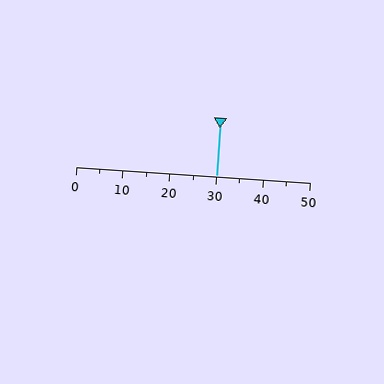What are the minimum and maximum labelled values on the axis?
The axis runs from 0 to 50.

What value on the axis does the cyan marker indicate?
The marker indicates approximately 30.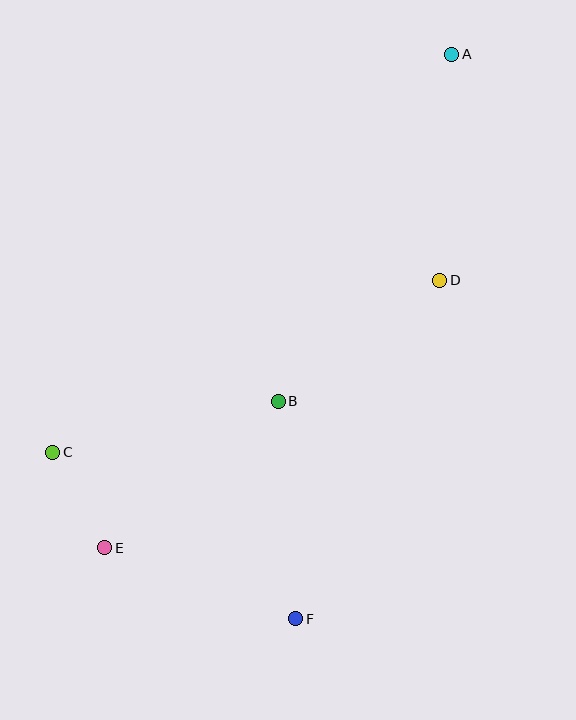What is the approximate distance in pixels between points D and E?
The distance between D and E is approximately 429 pixels.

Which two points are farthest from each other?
Points A and E are farthest from each other.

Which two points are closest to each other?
Points C and E are closest to each other.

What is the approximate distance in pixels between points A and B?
The distance between A and B is approximately 388 pixels.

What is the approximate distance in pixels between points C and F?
The distance between C and F is approximately 295 pixels.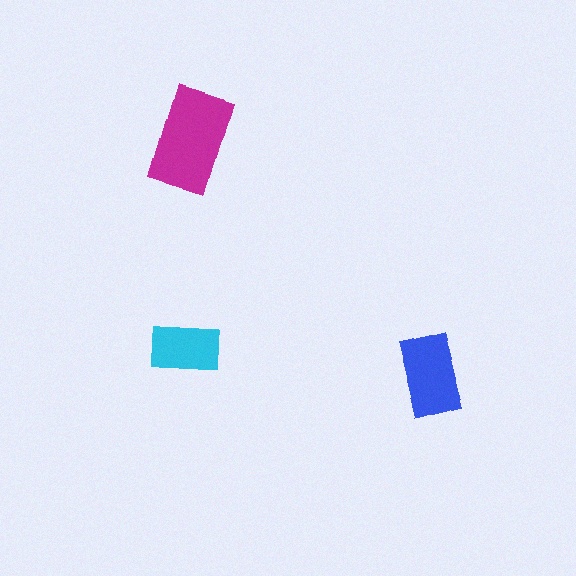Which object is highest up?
The magenta rectangle is topmost.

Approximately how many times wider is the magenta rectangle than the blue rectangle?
About 1.5 times wider.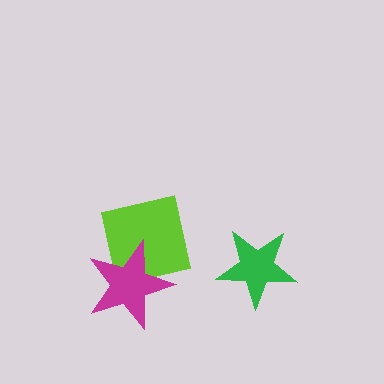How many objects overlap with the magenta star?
1 object overlaps with the magenta star.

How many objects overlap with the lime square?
1 object overlaps with the lime square.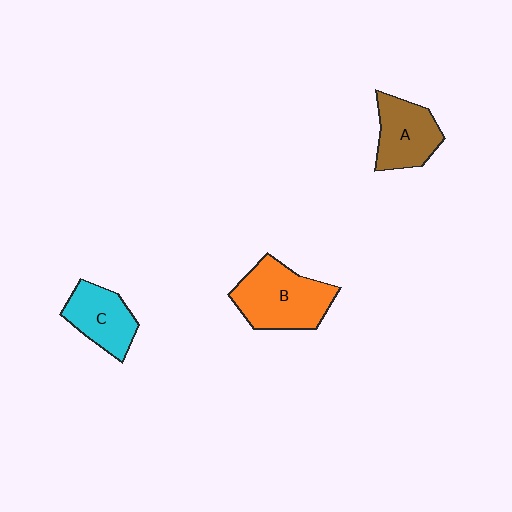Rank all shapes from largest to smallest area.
From largest to smallest: B (orange), A (brown), C (cyan).